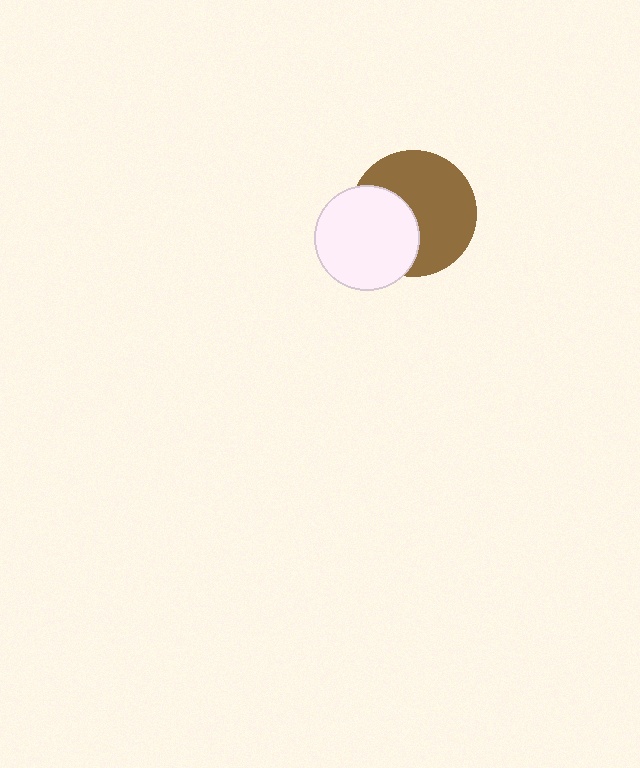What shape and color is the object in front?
The object in front is a white circle.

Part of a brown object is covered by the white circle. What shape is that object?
It is a circle.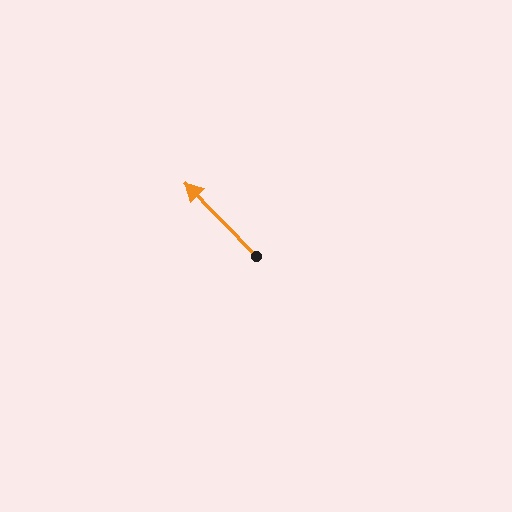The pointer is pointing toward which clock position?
Roughly 11 o'clock.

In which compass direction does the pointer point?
Northwest.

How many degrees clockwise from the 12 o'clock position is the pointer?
Approximately 316 degrees.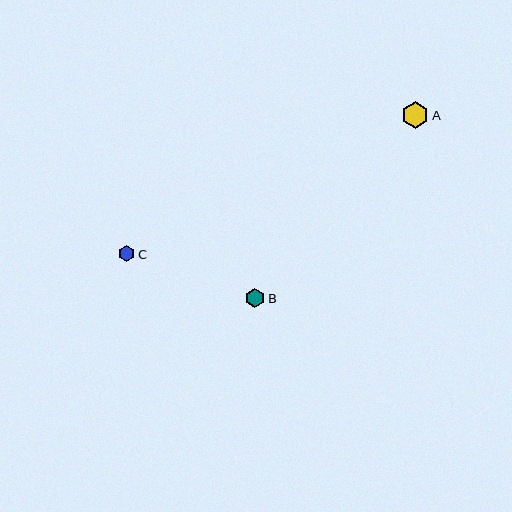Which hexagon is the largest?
Hexagon A is the largest with a size of approximately 27 pixels.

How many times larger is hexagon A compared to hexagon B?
Hexagon A is approximately 1.4 times the size of hexagon B.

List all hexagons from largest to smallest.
From largest to smallest: A, B, C.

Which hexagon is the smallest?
Hexagon C is the smallest with a size of approximately 16 pixels.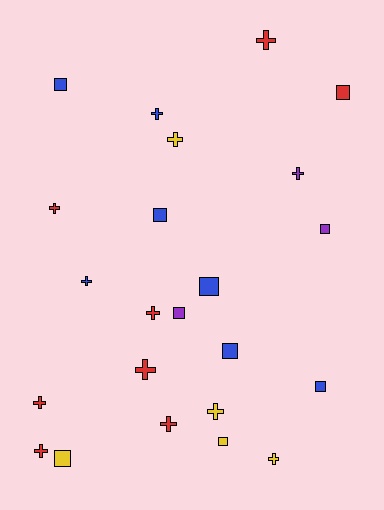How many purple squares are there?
There are 2 purple squares.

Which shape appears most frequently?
Cross, with 13 objects.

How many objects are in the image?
There are 23 objects.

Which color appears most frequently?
Red, with 8 objects.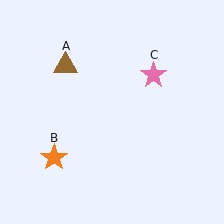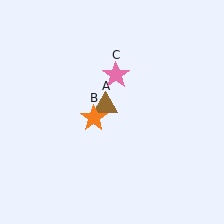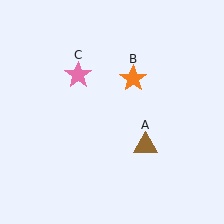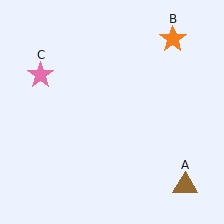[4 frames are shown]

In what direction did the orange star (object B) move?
The orange star (object B) moved up and to the right.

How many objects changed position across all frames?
3 objects changed position: brown triangle (object A), orange star (object B), pink star (object C).